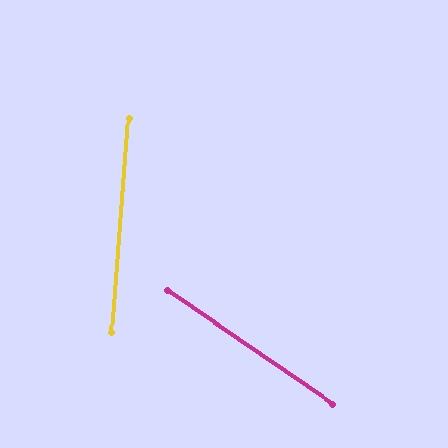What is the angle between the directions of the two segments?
Approximately 60 degrees.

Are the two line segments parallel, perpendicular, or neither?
Neither parallel nor perpendicular — they differ by about 60°.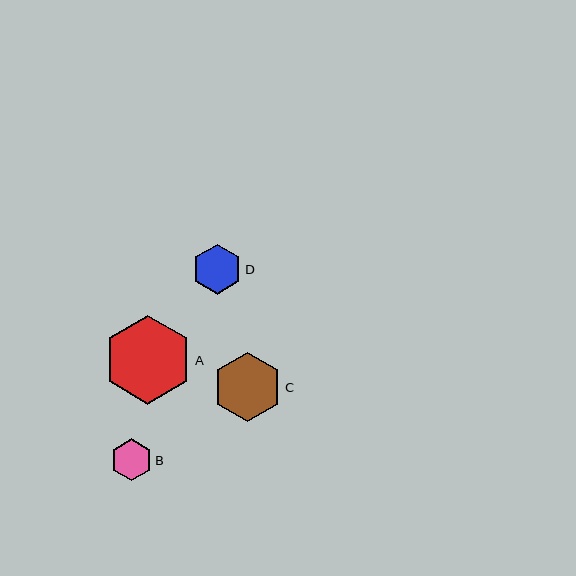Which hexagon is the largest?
Hexagon A is the largest with a size of approximately 89 pixels.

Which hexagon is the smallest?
Hexagon B is the smallest with a size of approximately 42 pixels.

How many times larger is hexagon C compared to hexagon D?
Hexagon C is approximately 1.4 times the size of hexagon D.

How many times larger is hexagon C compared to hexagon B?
Hexagon C is approximately 1.6 times the size of hexagon B.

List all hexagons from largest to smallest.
From largest to smallest: A, C, D, B.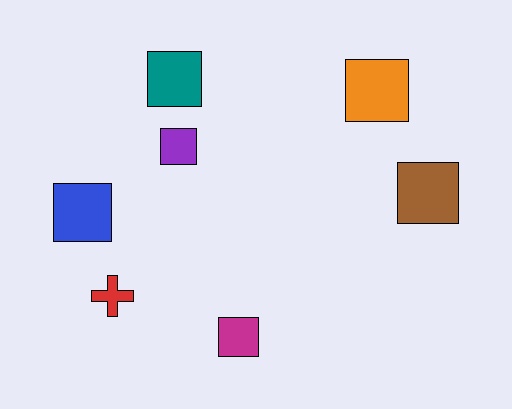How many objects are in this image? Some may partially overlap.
There are 7 objects.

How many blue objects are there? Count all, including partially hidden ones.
There is 1 blue object.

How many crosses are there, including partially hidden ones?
There is 1 cross.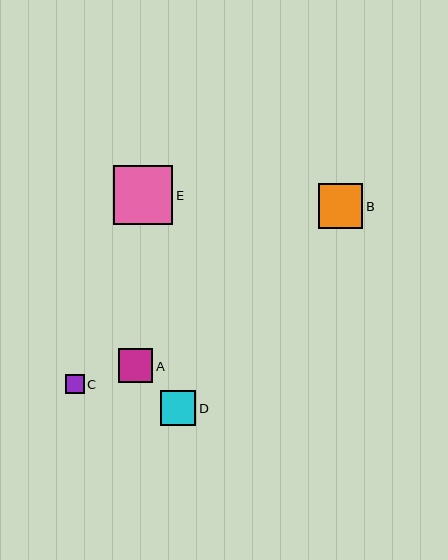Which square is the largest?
Square E is the largest with a size of approximately 59 pixels.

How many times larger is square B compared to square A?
Square B is approximately 1.3 times the size of square A.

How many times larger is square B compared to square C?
Square B is approximately 2.4 times the size of square C.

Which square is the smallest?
Square C is the smallest with a size of approximately 19 pixels.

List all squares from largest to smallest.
From largest to smallest: E, B, D, A, C.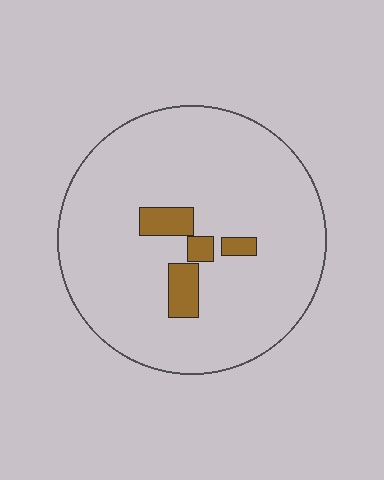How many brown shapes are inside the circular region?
4.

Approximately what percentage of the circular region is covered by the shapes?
Approximately 10%.